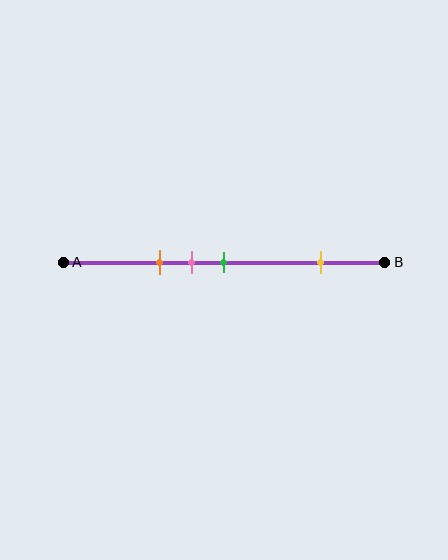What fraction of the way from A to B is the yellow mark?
The yellow mark is approximately 80% (0.8) of the way from A to B.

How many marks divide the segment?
There are 4 marks dividing the segment.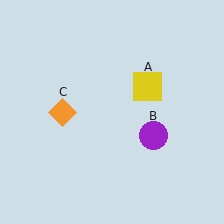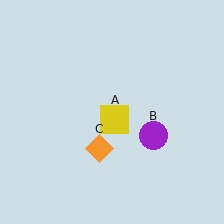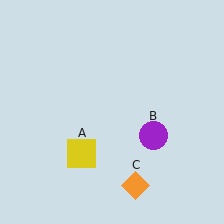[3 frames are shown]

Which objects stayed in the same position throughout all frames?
Purple circle (object B) remained stationary.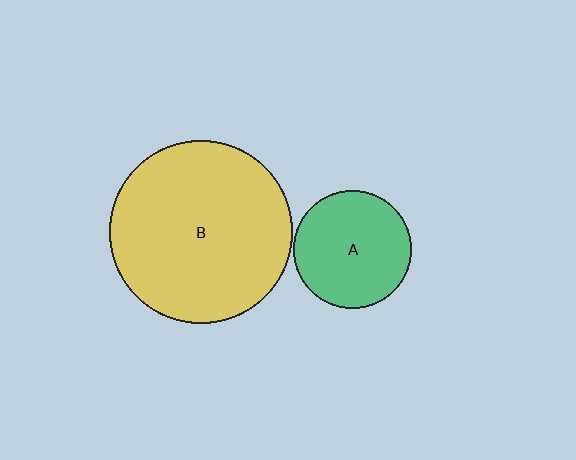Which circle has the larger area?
Circle B (yellow).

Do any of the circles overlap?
No, none of the circles overlap.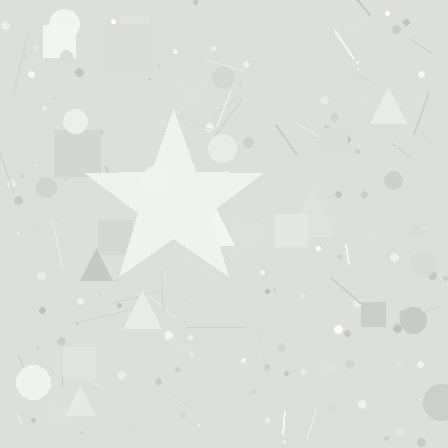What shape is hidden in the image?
A star is hidden in the image.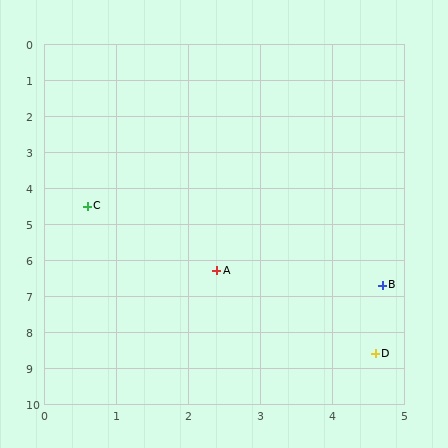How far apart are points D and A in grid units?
Points D and A are about 3.2 grid units apart.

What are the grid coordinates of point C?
Point C is at approximately (0.6, 4.5).